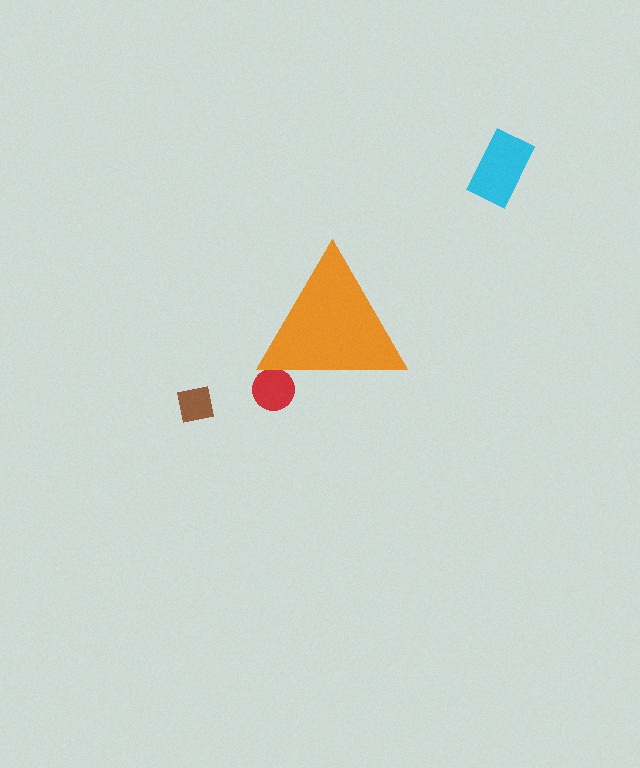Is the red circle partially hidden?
Yes, the red circle is partially hidden behind the orange triangle.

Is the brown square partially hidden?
No, the brown square is fully visible.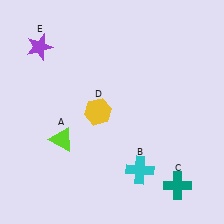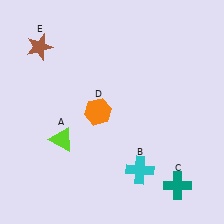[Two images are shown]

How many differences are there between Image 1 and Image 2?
There are 2 differences between the two images.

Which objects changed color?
D changed from yellow to orange. E changed from purple to brown.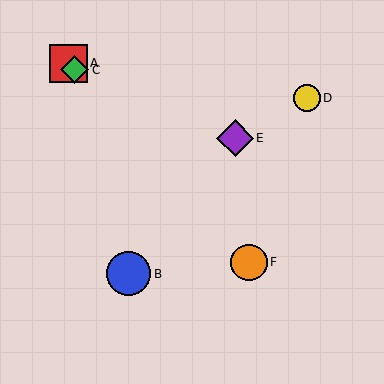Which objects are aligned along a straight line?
Objects A, C, F are aligned along a straight line.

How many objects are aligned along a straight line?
3 objects (A, C, F) are aligned along a straight line.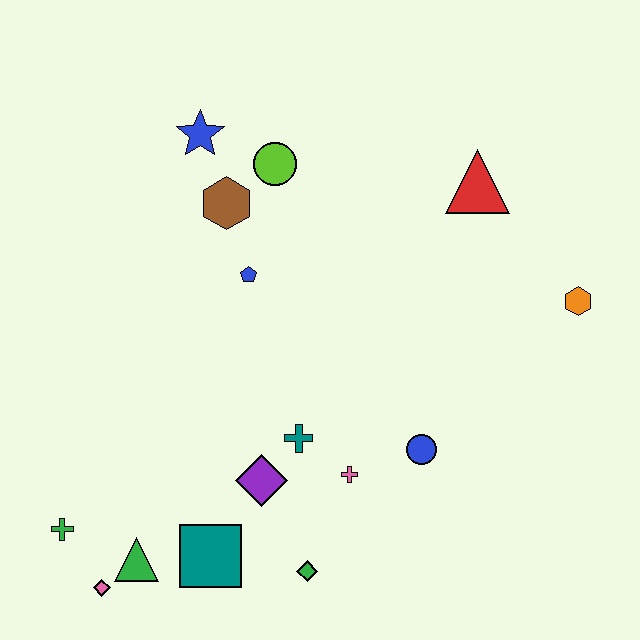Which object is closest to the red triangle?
The orange hexagon is closest to the red triangle.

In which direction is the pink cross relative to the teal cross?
The pink cross is to the right of the teal cross.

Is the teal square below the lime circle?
Yes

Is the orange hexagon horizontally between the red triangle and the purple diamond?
No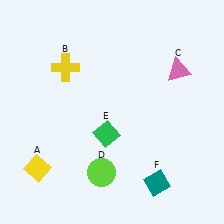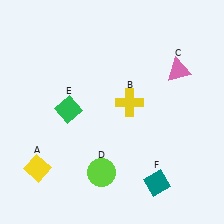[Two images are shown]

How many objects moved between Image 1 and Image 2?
2 objects moved between the two images.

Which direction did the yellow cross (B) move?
The yellow cross (B) moved right.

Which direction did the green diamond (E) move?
The green diamond (E) moved left.